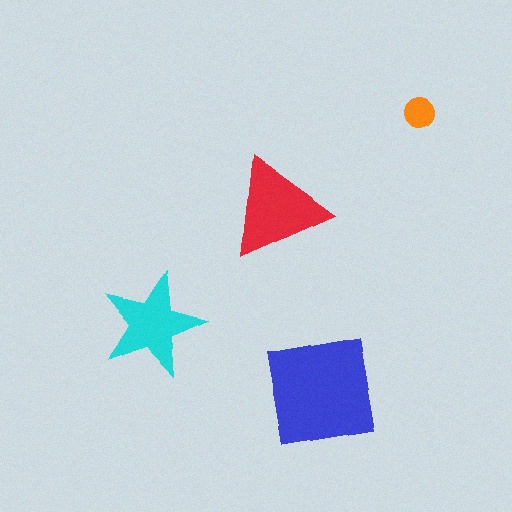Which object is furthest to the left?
The cyan star is leftmost.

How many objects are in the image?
There are 4 objects in the image.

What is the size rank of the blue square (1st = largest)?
1st.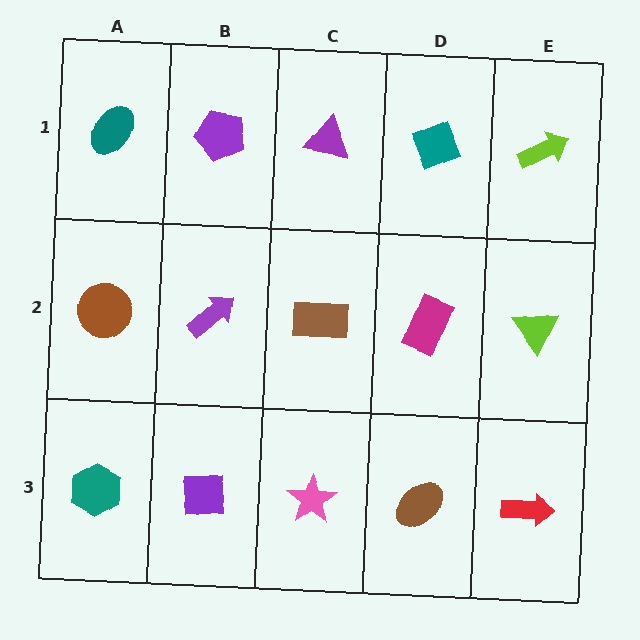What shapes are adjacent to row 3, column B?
A purple arrow (row 2, column B), a teal hexagon (row 3, column A), a pink star (row 3, column C).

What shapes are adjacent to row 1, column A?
A brown circle (row 2, column A), a purple pentagon (row 1, column B).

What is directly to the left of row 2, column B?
A brown circle.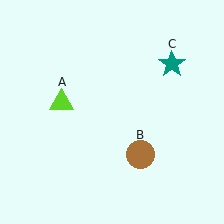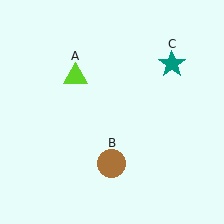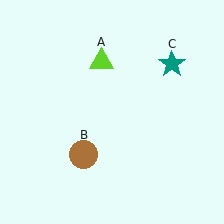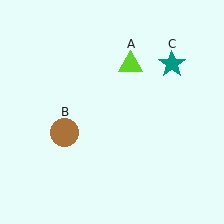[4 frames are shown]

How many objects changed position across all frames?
2 objects changed position: lime triangle (object A), brown circle (object B).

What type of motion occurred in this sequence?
The lime triangle (object A), brown circle (object B) rotated clockwise around the center of the scene.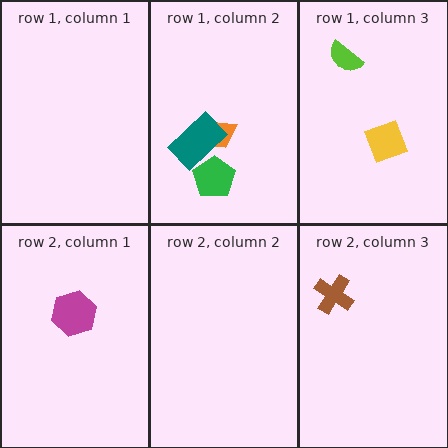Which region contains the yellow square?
The row 1, column 3 region.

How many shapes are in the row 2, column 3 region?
1.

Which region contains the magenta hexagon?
The row 2, column 1 region.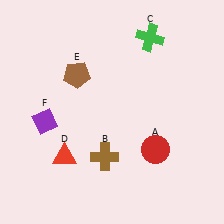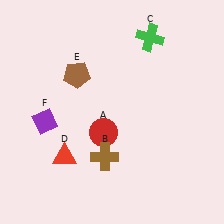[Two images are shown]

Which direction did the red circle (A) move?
The red circle (A) moved left.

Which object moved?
The red circle (A) moved left.